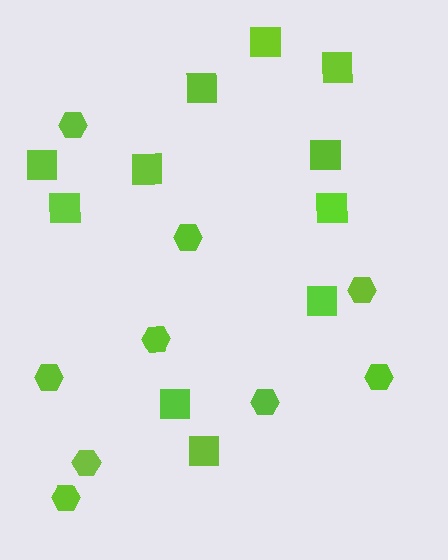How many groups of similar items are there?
There are 2 groups: one group of squares (11) and one group of hexagons (9).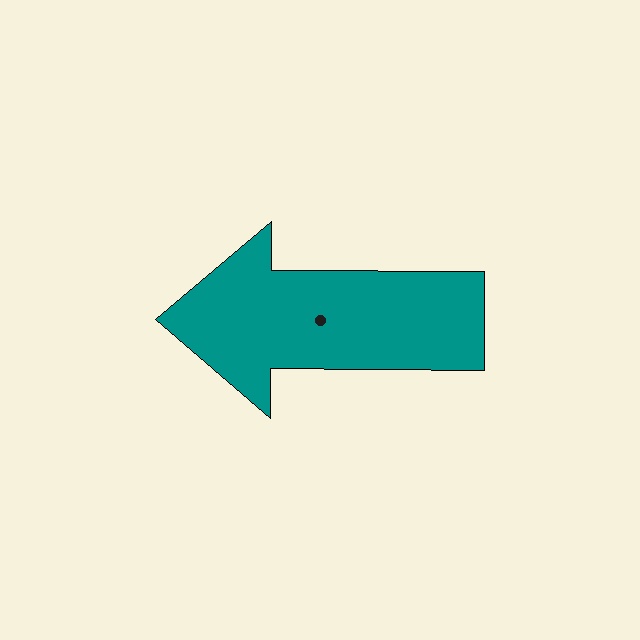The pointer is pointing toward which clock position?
Roughly 9 o'clock.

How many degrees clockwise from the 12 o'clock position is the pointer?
Approximately 270 degrees.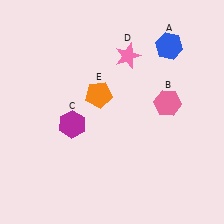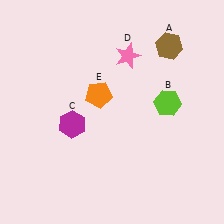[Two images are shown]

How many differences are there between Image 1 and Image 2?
There are 2 differences between the two images.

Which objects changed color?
A changed from blue to brown. B changed from pink to lime.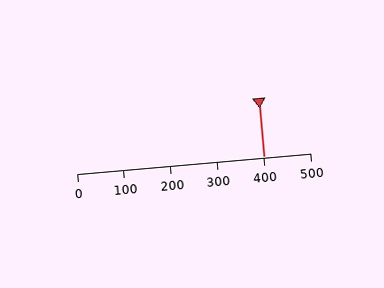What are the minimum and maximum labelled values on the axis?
The axis runs from 0 to 500.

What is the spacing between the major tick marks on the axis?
The major ticks are spaced 100 apart.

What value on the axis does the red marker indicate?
The marker indicates approximately 400.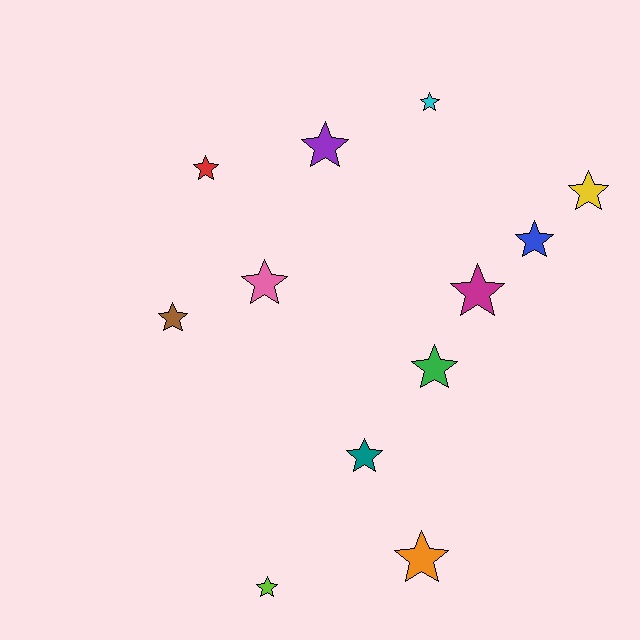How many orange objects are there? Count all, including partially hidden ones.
There is 1 orange object.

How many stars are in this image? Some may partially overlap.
There are 12 stars.